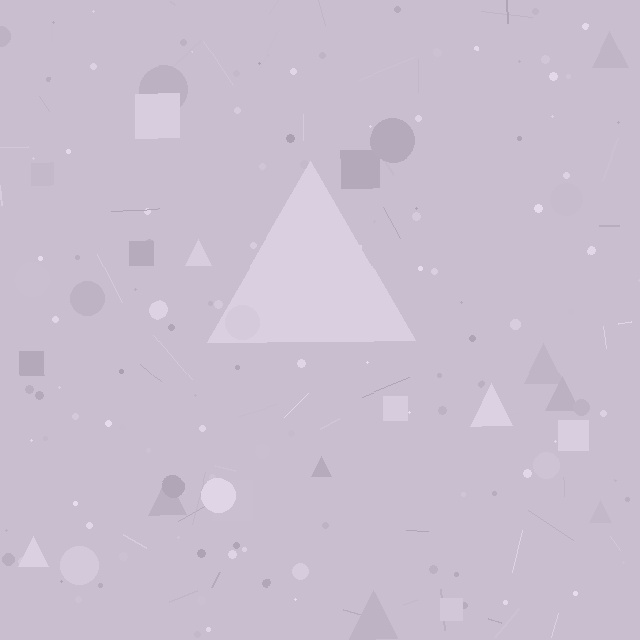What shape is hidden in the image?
A triangle is hidden in the image.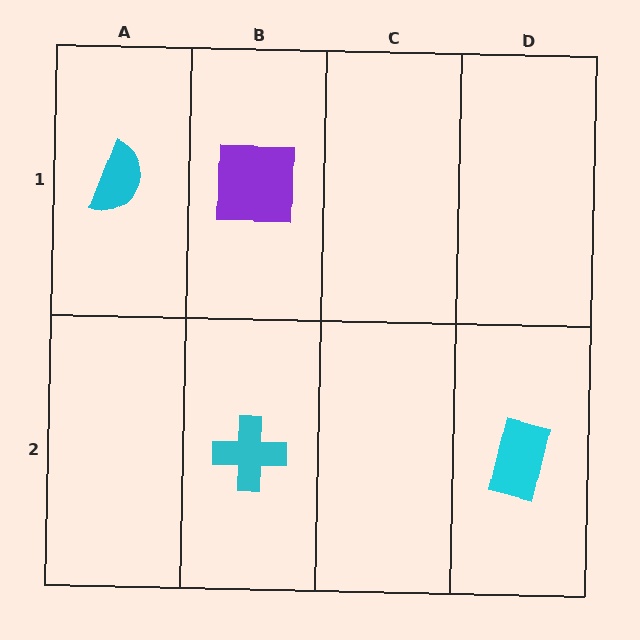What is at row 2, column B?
A cyan cross.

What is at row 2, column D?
A cyan rectangle.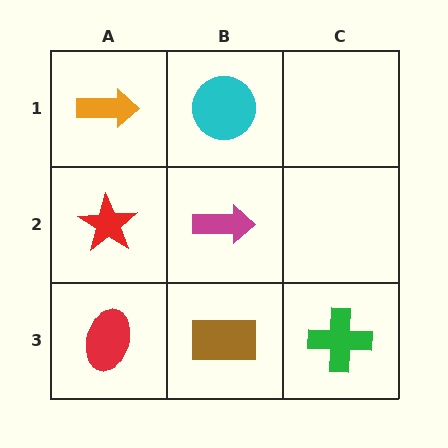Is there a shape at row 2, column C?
No, that cell is empty.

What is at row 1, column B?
A cyan circle.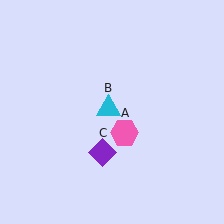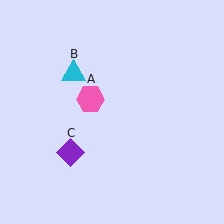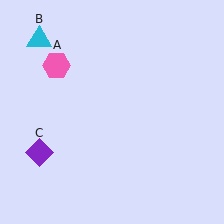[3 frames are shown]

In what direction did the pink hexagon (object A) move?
The pink hexagon (object A) moved up and to the left.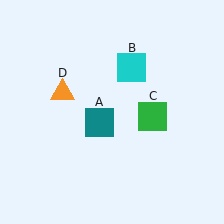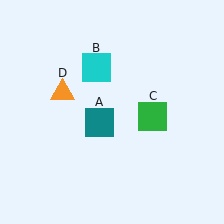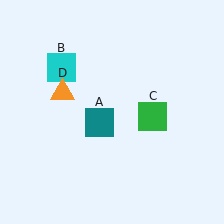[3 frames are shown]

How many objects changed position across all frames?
1 object changed position: cyan square (object B).